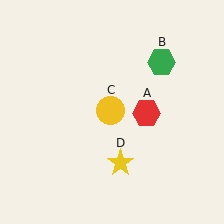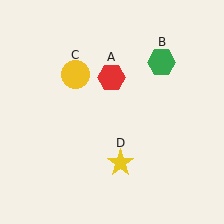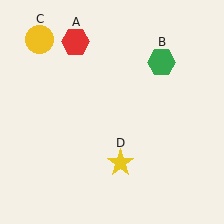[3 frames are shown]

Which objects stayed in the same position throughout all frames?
Green hexagon (object B) and yellow star (object D) remained stationary.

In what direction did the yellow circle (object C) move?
The yellow circle (object C) moved up and to the left.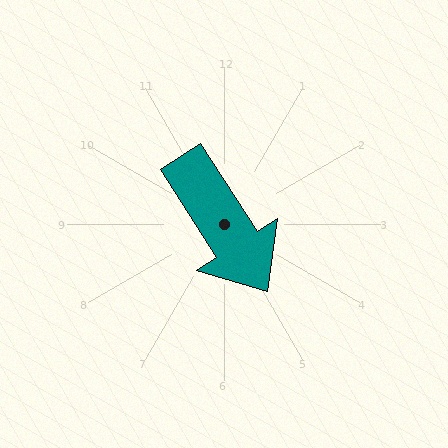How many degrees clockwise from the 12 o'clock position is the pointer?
Approximately 147 degrees.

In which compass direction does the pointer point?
Southeast.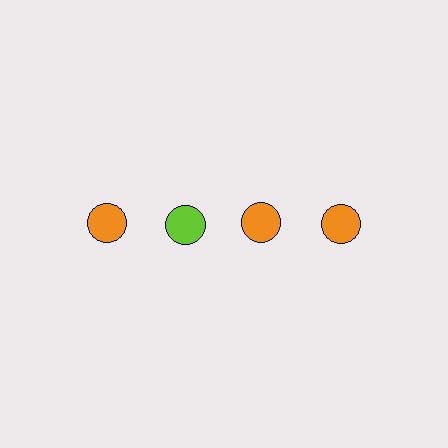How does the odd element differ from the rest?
It has a different color: lime instead of orange.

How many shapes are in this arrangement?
There are 4 shapes arranged in a grid pattern.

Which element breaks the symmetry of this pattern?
The lime circle in the top row, second from left column breaks the symmetry. All other shapes are orange circles.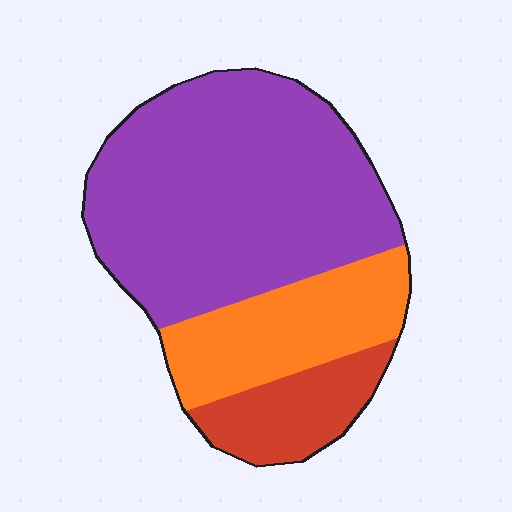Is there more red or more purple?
Purple.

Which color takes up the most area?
Purple, at roughly 60%.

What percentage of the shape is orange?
Orange covers 24% of the shape.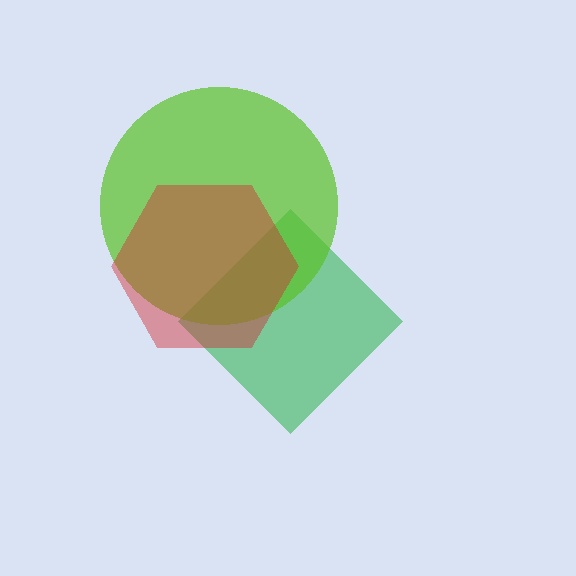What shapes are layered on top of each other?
The layered shapes are: a green diamond, a lime circle, a red hexagon.